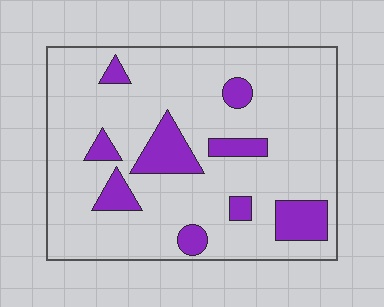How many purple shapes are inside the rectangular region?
9.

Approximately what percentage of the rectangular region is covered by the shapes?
Approximately 15%.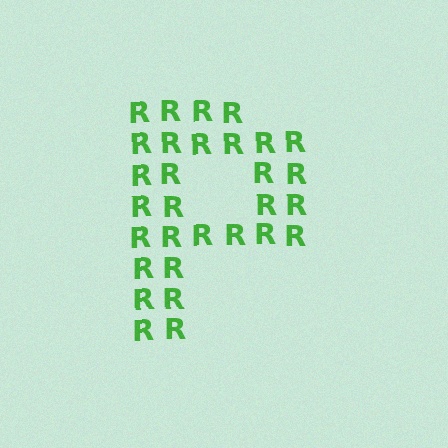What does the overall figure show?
The overall figure shows the letter P.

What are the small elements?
The small elements are letter R's.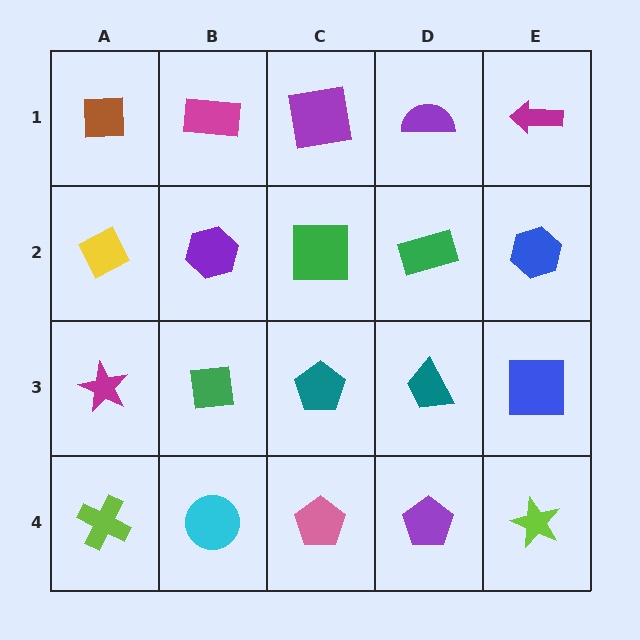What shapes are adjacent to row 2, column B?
A magenta rectangle (row 1, column B), a green square (row 3, column B), a yellow diamond (row 2, column A), a green square (row 2, column C).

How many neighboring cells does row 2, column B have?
4.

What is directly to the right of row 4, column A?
A cyan circle.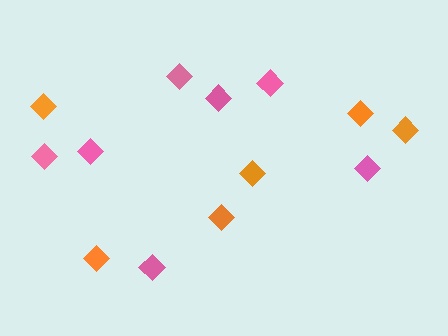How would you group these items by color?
There are 2 groups: one group of pink diamonds (7) and one group of orange diamonds (6).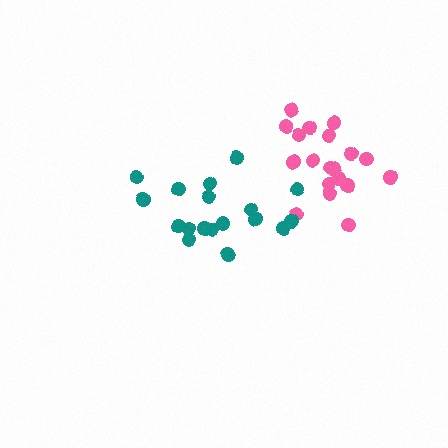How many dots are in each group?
Group 1: 19 dots, Group 2: 18 dots (37 total).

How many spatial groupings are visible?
There are 2 spatial groupings.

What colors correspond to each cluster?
The clusters are colored: pink, teal.